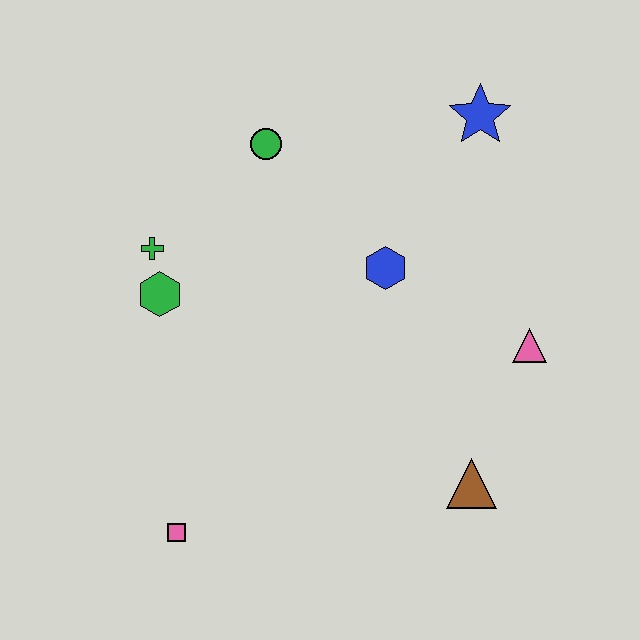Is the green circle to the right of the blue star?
No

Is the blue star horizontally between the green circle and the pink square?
No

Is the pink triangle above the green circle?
No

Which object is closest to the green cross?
The green hexagon is closest to the green cross.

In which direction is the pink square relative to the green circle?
The pink square is below the green circle.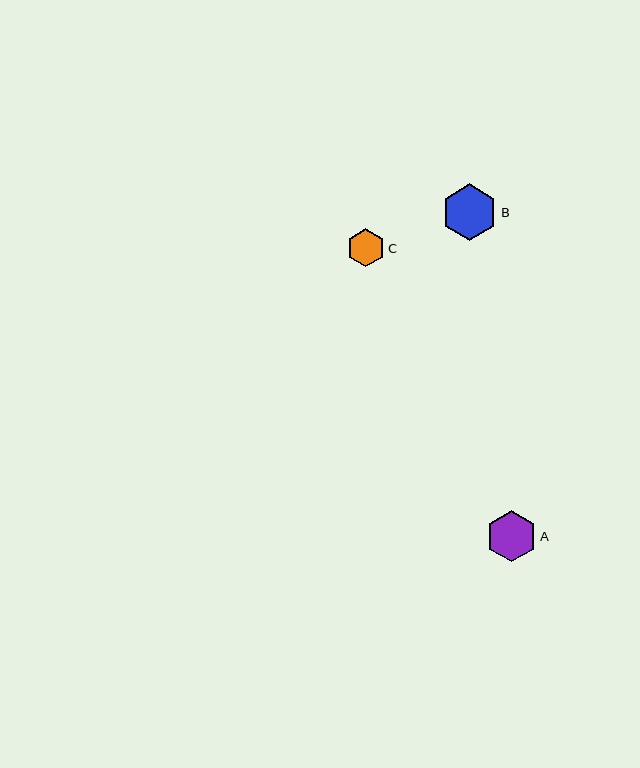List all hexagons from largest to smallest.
From largest to smallest: B, A, C.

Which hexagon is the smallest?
Hexagon C is the smallest with a size of approximately 38 pixels.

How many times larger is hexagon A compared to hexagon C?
Hexagon A is approximately 1.3 times the size of hexagon C.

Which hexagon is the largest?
Hexagon B is the largest with a size of approximately 56 pixels.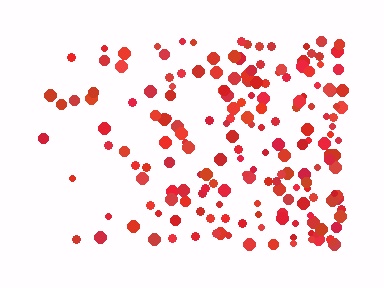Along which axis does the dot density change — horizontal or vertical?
Horizontal.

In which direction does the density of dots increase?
From left to right, with the right side densest.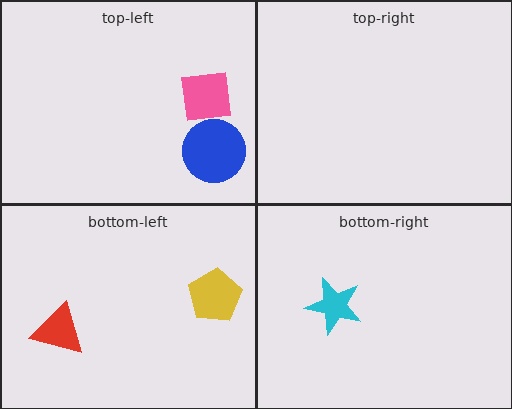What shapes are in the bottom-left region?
The yellow pentagon, the red triangle.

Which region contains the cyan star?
The bottom-right region.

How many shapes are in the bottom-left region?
2.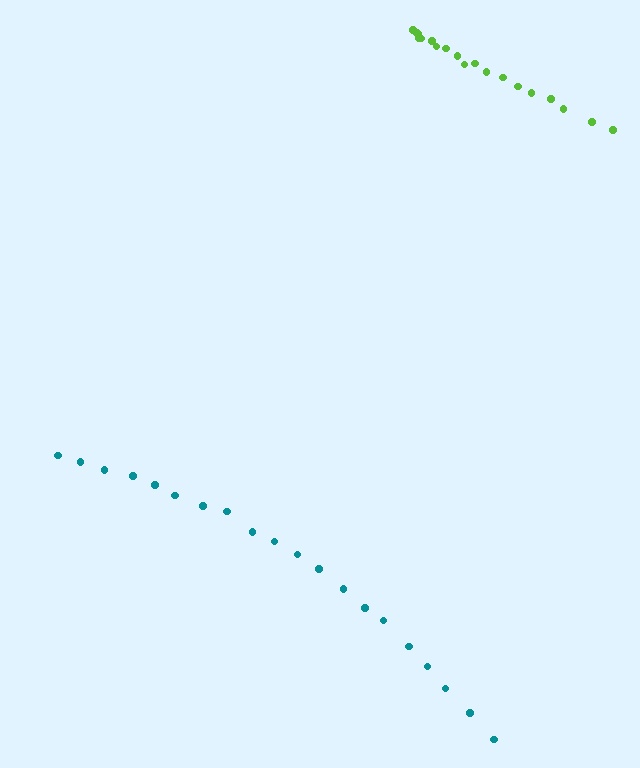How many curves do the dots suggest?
There are 2 distinct paths.